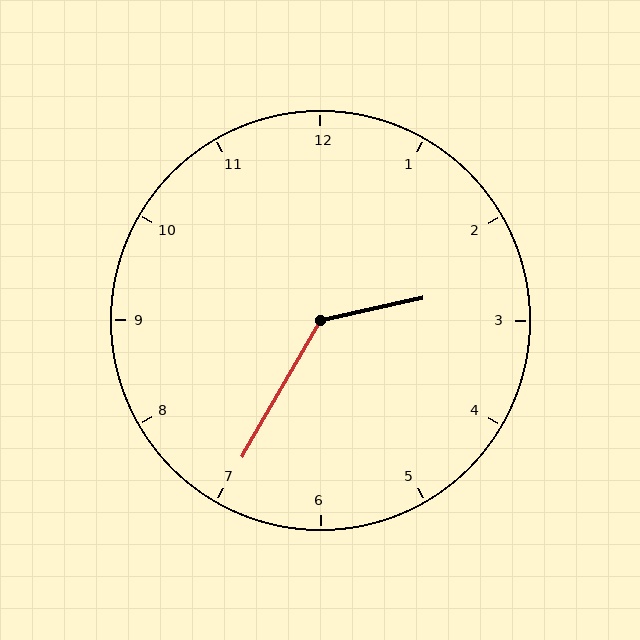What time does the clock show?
2:35.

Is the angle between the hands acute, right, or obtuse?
It is obtuse.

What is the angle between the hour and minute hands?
Approximately 132 degrees.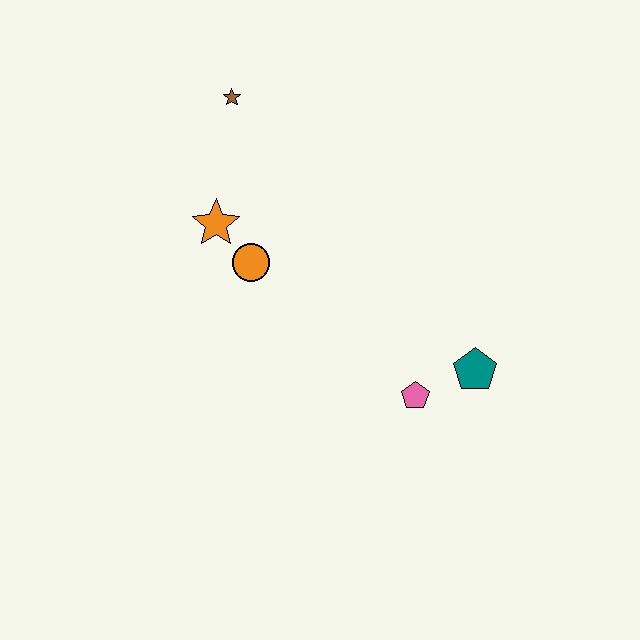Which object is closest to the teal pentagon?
The pink pentagon is closest to the teal pentagon.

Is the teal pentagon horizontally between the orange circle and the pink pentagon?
No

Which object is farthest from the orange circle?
The teal pentagon is farthest from the orange circle.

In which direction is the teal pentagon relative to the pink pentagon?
The teal pentagon is to the right of the pink pentagon.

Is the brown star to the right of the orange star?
Yes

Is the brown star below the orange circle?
No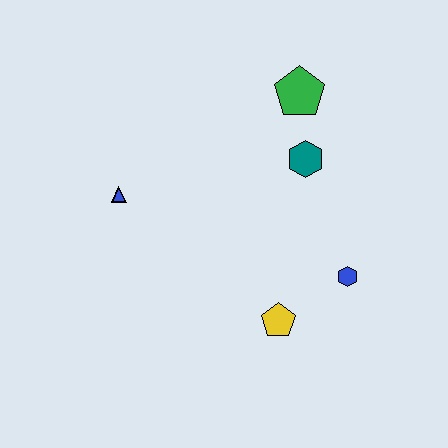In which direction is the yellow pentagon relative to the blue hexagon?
The yellow pentagon is to the left of the blue hexagon.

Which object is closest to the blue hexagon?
The yellow pentagon is closest to the blue hexagon.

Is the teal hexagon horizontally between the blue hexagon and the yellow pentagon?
Yes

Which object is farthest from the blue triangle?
The blue hexagon is farthest from the blue triangle.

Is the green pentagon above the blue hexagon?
Yes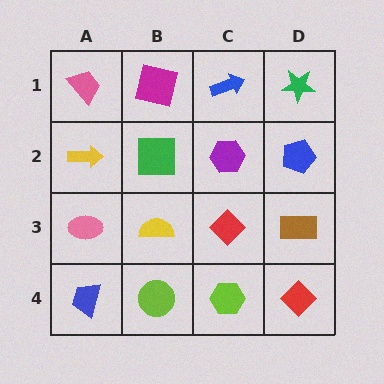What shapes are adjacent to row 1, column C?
A purple hexagon (row 2, column C), a magenta square (row 1, column B), a green star (row 1, column D).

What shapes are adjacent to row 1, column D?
A blue pentagon (row 2, column D), a blue arrow (row 1, column C).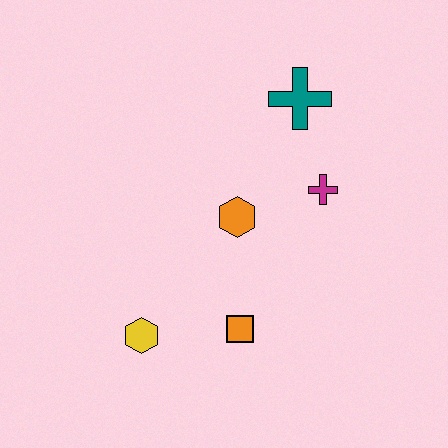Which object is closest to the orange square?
The yellow hexagon is closest to the orange square.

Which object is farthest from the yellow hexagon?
The teal cross is farthest from the yellow hexagon.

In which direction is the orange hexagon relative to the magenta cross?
The orange hexagon is to the left of the magenta cross.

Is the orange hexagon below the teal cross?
Yes